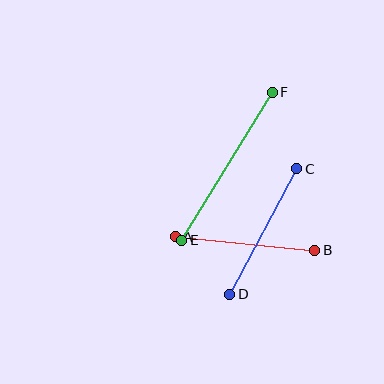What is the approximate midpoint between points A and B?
The midpoint is at approximately (245, 244) pixels.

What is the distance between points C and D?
The distance is approximately 142 pixels.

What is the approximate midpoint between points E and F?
The midpoint is at approximately (227, 166) pixels.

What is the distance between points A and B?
The distance is approximately 140 pixels.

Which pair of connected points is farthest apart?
Points E and F are farthest apart.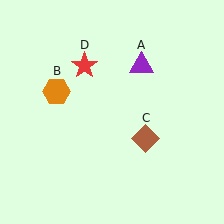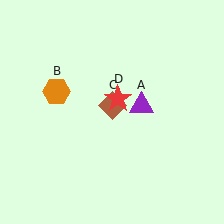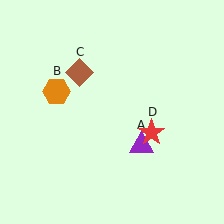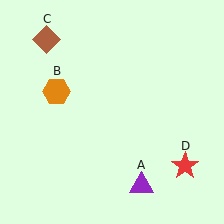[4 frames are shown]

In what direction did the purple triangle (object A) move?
The purple triangle (object A) moved down.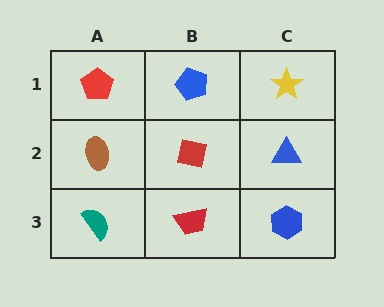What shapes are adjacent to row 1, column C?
A blue triangle (row 2, column C), a blue pentagon (row 1, column B).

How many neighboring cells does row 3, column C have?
2.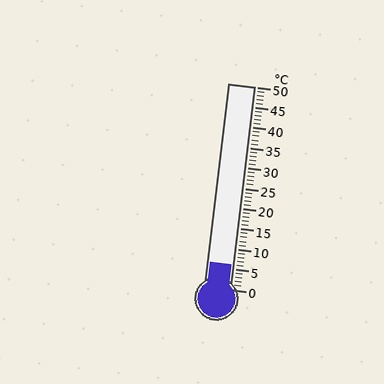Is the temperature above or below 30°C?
The temperature is below 30°C.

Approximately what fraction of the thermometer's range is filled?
The thermometer is filled to approximately 10% of its range.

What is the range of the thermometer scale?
The thermometer scale ranges from 0°C to 50°C.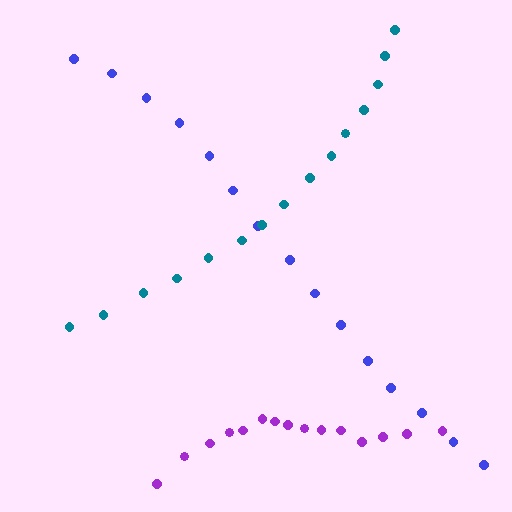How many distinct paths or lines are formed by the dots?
There are 3 distinct paths.